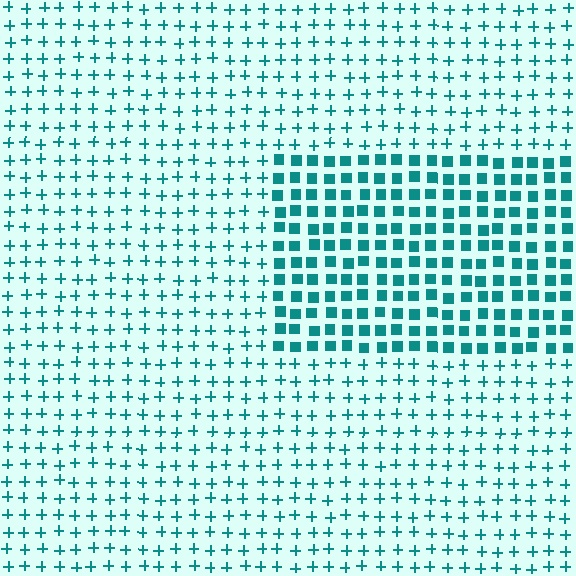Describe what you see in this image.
The image is filled with small teal elements arranged in a uniform grid. A rectangle-shaped region contains squares, while the surrounding area contains plus signs. The boundary is defined purely by the change in element shape.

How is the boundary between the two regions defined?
The boundary is defined by a change in element shape: squares inside vs. plus signs outside. All elements share the same color and spacing.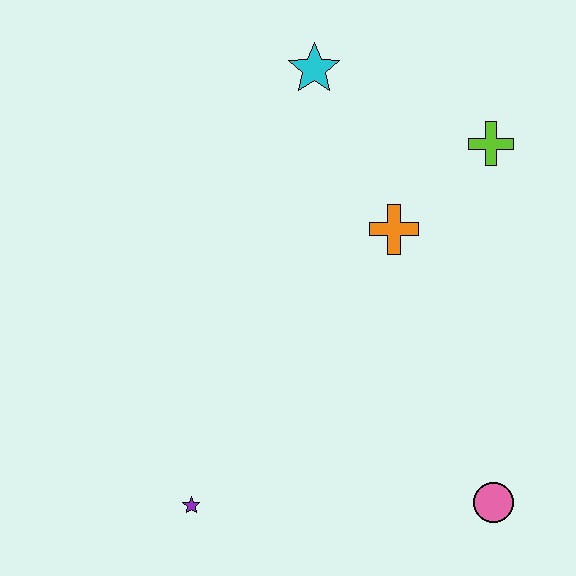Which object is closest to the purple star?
The pink circle is closest to the purple star.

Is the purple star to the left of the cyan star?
Yes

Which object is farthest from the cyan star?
The pink circle is farthest from the cyan star.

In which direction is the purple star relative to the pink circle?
The purple star is to the left of the pink circle.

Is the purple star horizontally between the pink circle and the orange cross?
No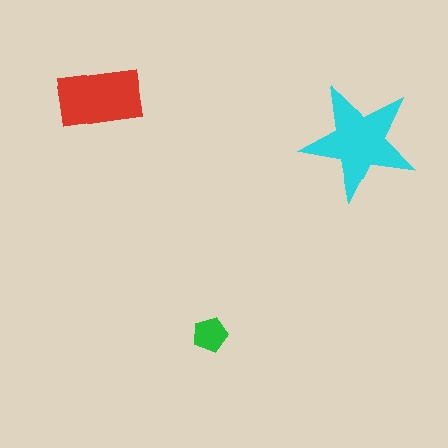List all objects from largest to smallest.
The cyan star, the red rectangle, the green pentagon.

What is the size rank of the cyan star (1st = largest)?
1st.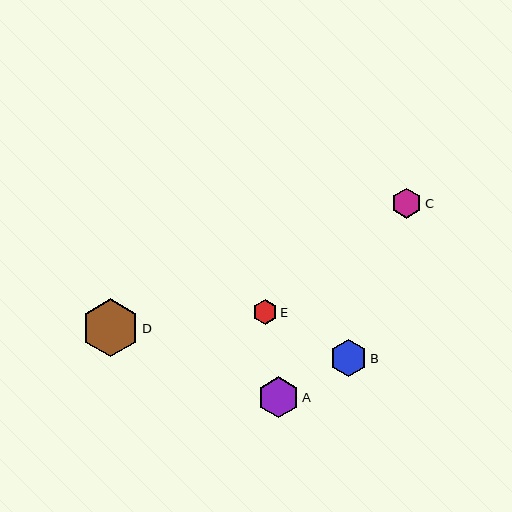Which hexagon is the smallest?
Hexagon E is the smallest with a size of approximately 25 pixels.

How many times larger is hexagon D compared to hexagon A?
Hexagon D is approximately 1.4 times the size of hexagon A.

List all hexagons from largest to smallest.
From largest to smallest: D, A, B, C, E.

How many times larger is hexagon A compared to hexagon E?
Hexagon A is approximately 1.7 times the size of hexagon E.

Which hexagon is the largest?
Hexagon D is the largest with a size of approximately 58 pixels.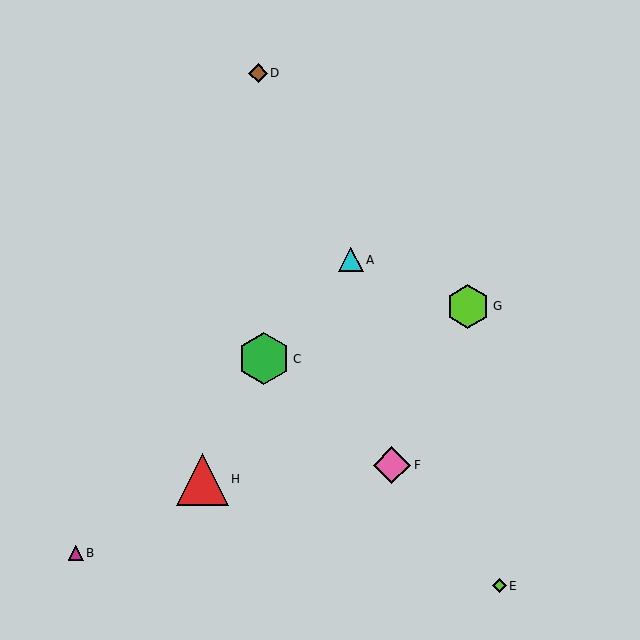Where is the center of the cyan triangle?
The center of the cyan triangle is at (351, 260).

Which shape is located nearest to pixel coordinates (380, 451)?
The pink diamond (labeled F) at (392, 465) is nearest to that location.